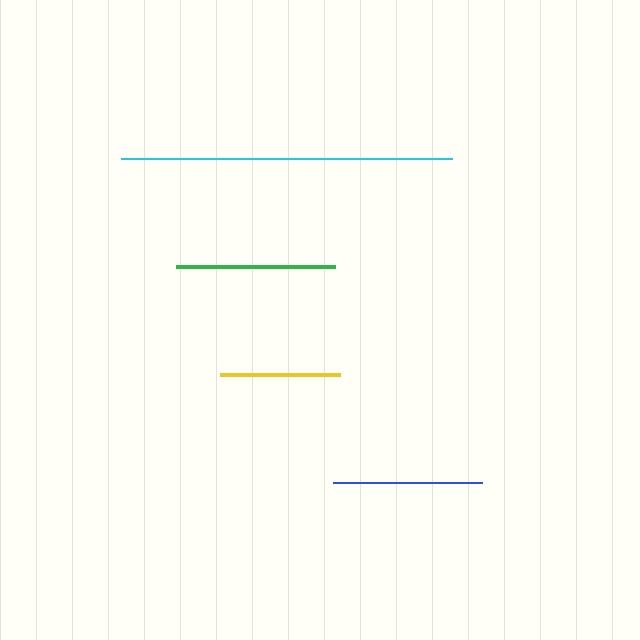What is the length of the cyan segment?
The cyan segment is approximately 331 pixels long.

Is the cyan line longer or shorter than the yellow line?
The cyan line is longer than the yellow line.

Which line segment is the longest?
The cyan line is the longest at approximately 331 pixels.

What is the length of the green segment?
The green segment is approximately 159 pixels long.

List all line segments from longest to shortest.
From longest to shortest: cyan, green, blue, yellow.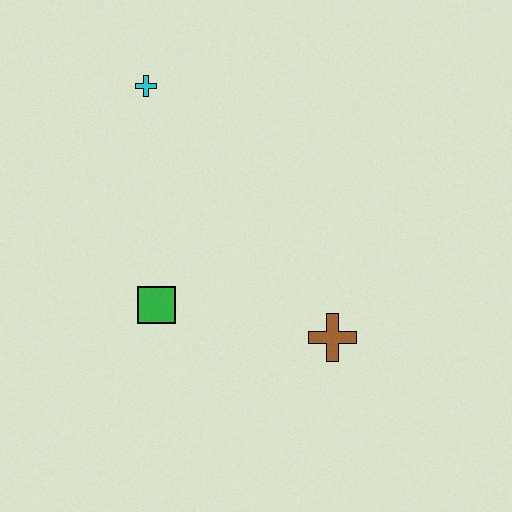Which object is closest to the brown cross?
The green square is closest to the brown cross.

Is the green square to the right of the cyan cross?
Yes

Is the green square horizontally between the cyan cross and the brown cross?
Yes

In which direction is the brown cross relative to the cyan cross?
The brown cross is below the cyan cross.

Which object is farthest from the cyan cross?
The brown cross is farthest from the cyan cross.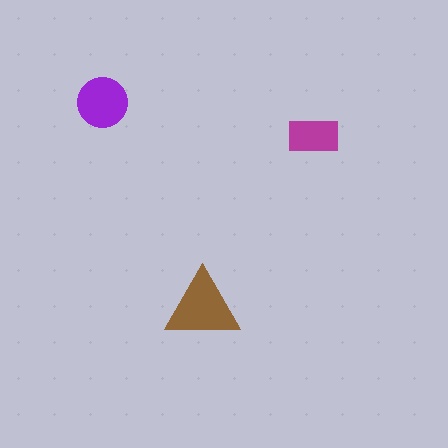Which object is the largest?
The brown triangle.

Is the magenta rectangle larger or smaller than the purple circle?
Smaller.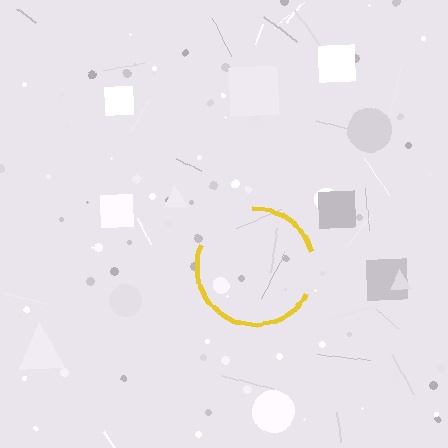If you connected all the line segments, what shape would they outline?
They would outline a circle.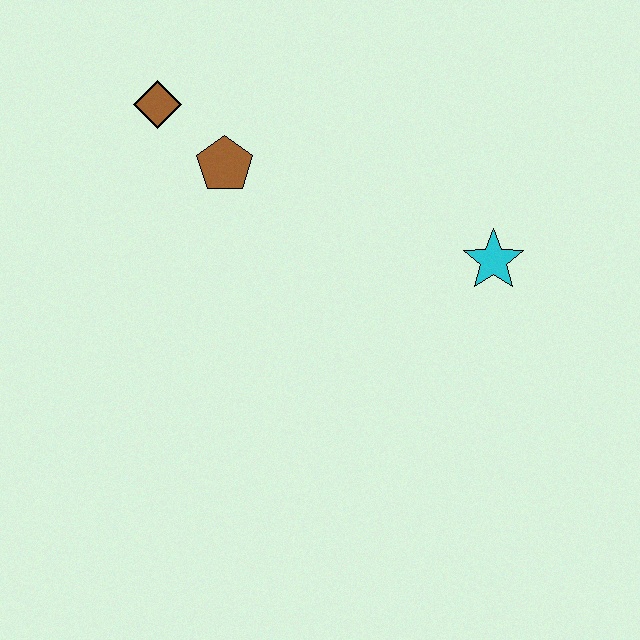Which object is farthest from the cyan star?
The brown diamond is farthest from the cyan star.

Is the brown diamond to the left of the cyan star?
Yes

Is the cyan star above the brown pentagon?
No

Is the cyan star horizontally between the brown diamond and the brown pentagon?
No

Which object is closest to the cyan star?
The brown pentagon is closest to the cyan star.